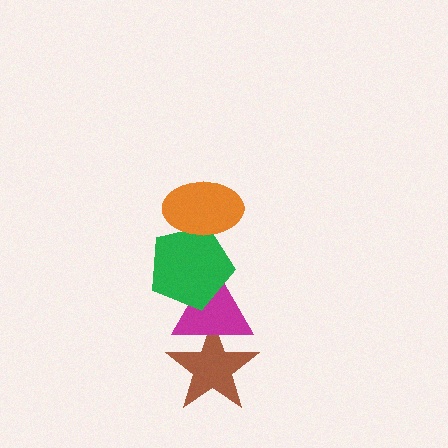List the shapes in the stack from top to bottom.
From top to bottom: the orange ellipse, the green pentagon, the magenta triangle, the brown star.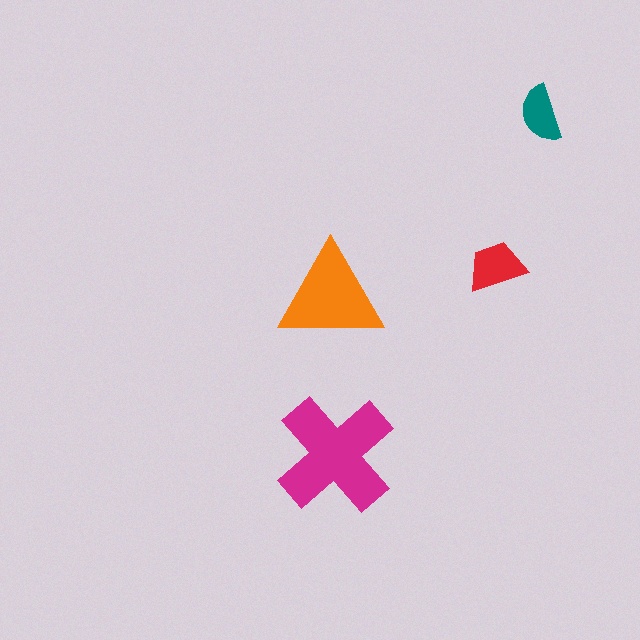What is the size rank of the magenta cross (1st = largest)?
1st.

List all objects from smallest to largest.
The teal semicircle, the red trapezoid, the orange triangle, the magenta cross.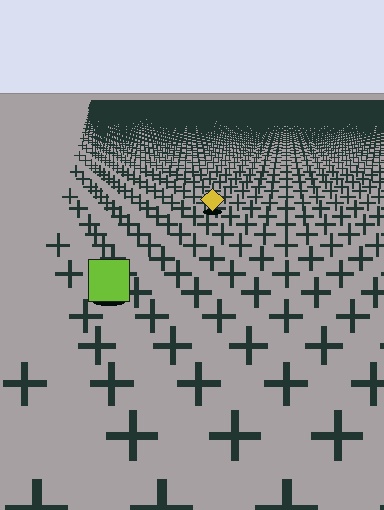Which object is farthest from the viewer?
The yellow diamond is farthest from the viewer. It appears smaller and the ground texture around it is denser.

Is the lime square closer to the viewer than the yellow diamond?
Yes. The lime square is closer — you can tell from the texture gradient: the ground texture is coarser near it.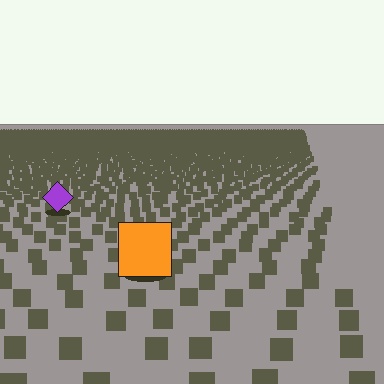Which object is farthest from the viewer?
The purple diamond is farthest from the viewer. It appears smaller and the ground texture around it is denser.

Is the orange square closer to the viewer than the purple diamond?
Yes. The orange square is closer — you can tell from the texture gradient: the ground texture is coarser near it.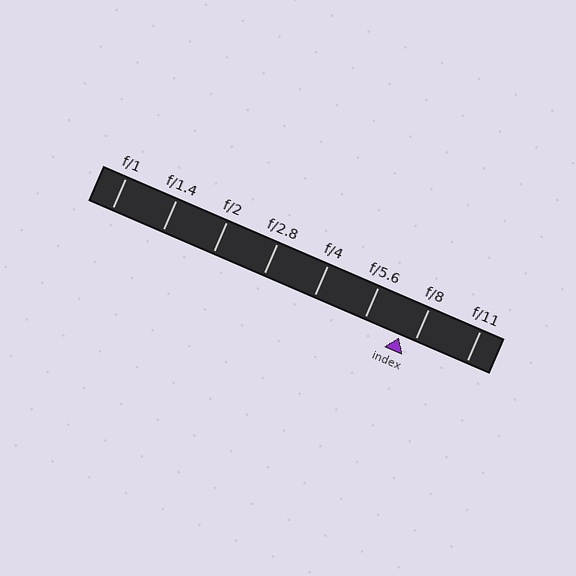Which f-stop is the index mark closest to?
The index mark is closest to f/8.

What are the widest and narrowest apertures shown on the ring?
The widest aperture shown is f/1 and the narrowest is f/11.